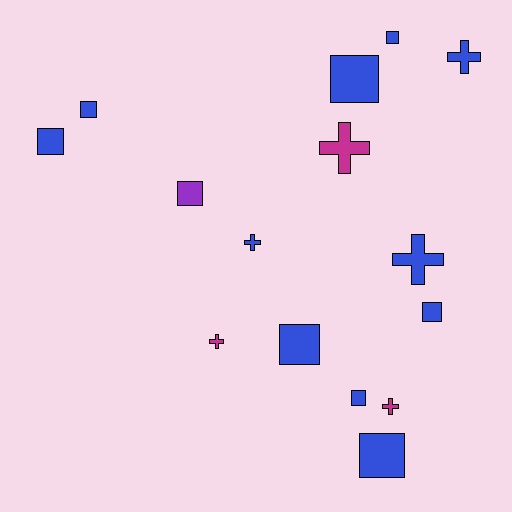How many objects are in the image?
There are 15 objects.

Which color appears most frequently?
Blue, with 11 objects.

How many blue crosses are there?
There are 3 blue crosses.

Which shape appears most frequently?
Square, with 9 objects.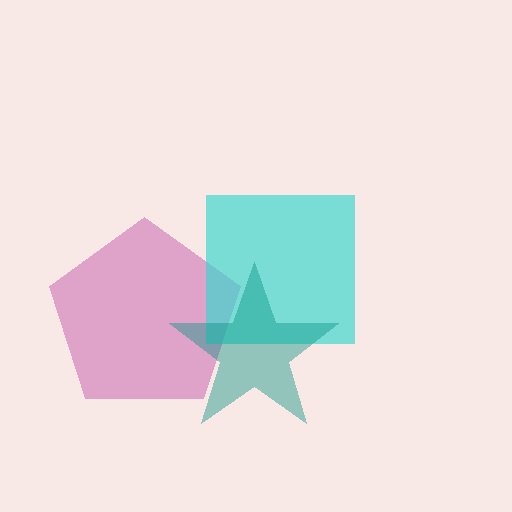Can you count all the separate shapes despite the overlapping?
Yes, there are 3 separate shapes.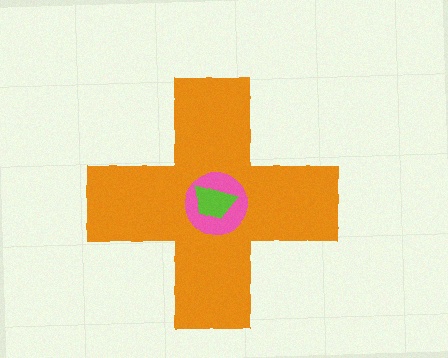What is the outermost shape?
The orange cross.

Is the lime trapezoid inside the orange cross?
Yes.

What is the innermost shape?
The lime trapezoid.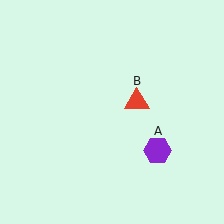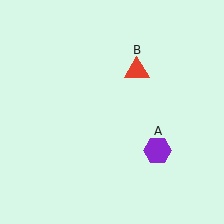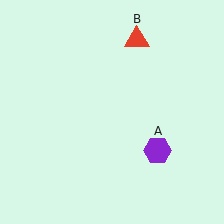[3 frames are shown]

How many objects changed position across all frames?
1 object changed position: red triangle (object B).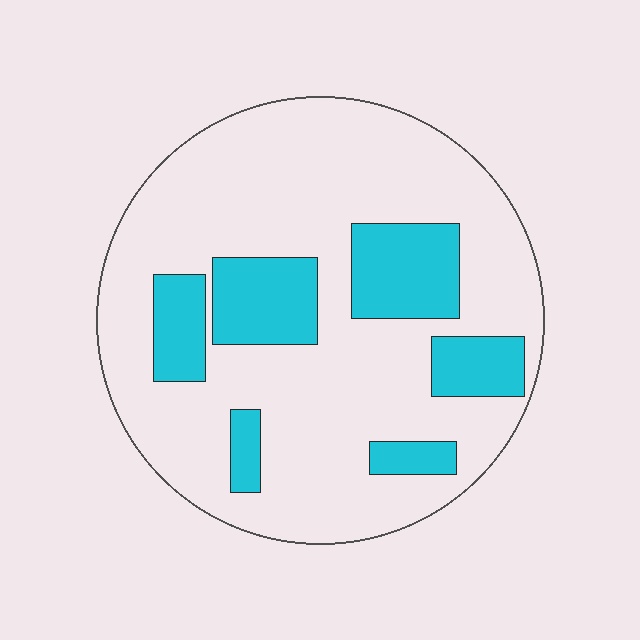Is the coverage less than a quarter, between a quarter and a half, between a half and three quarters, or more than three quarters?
Less than a quarter.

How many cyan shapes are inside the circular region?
6.